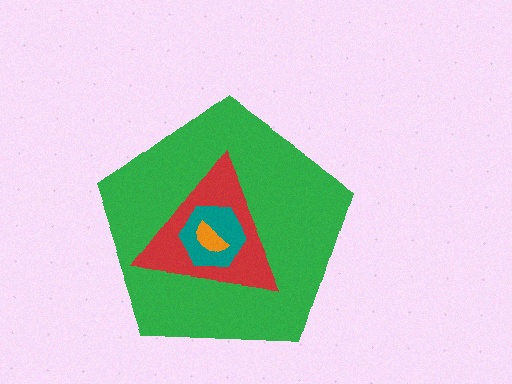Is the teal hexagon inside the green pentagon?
Yes.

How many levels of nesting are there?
4.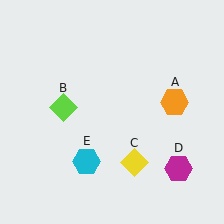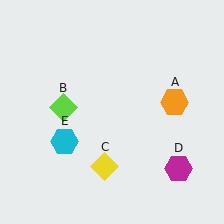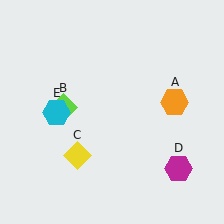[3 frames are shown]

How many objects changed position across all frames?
2 objects changed position: yellow diamond (object C), cyan hexagon (object E).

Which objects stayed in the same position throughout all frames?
Orange hexagon (object A) and lime diamond (object B) and magenta hexagon (object D) remained stationary.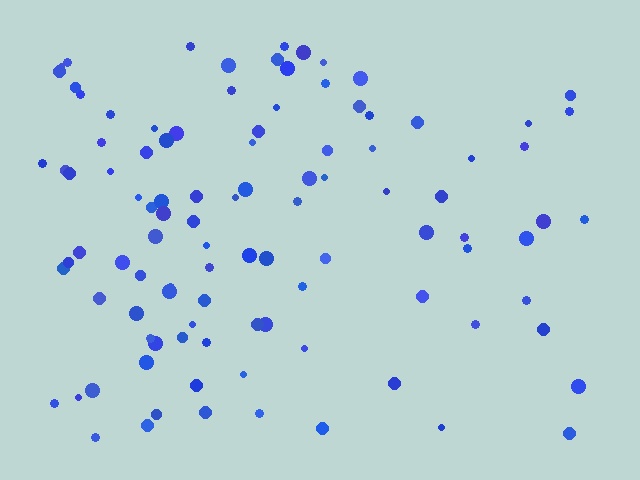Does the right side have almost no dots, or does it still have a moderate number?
Still a moderate number, just noticeably fewer than the left.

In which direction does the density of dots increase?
From right to left, with the left side densest.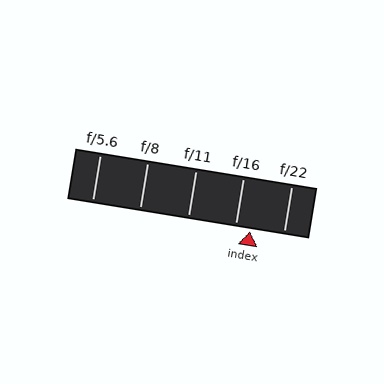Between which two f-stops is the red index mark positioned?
The index mark is between f/16 and f/22.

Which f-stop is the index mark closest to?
The index mark is closest to f/16.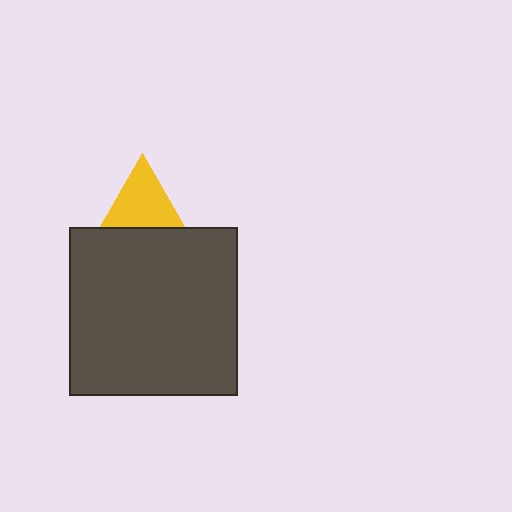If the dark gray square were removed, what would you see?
You would see the complete yellow triangle.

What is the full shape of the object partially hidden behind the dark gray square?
The partially hidden object is a yellow triangle.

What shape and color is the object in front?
The object in front is a dark gray square.